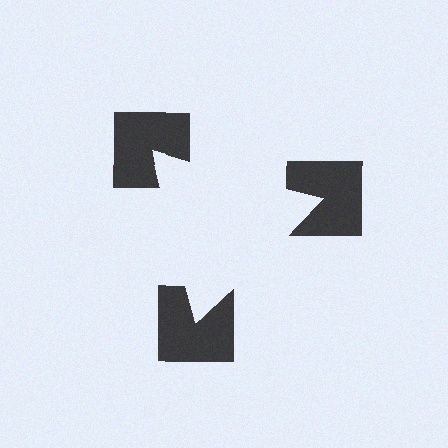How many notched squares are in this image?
There are 3 — one at each vertex of the illusory triangle.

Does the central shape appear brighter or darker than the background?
It typically appears slightly brighter than the background, even though no actual brightness change is drawn.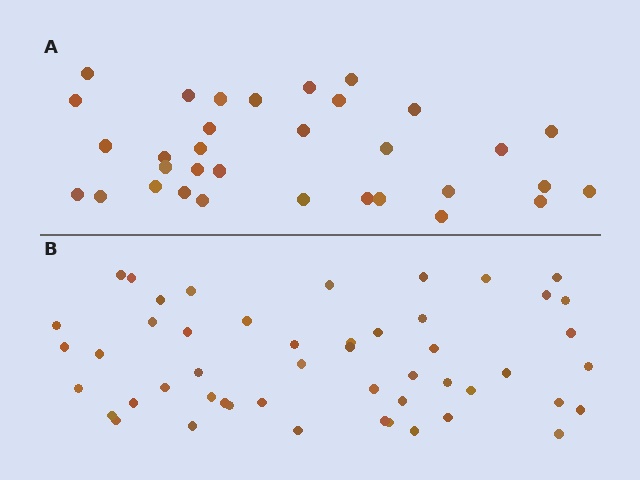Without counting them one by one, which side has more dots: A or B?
Region B (the bottom region) has more dots.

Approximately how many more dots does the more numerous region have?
Region B has approximately 15 more dots than region A.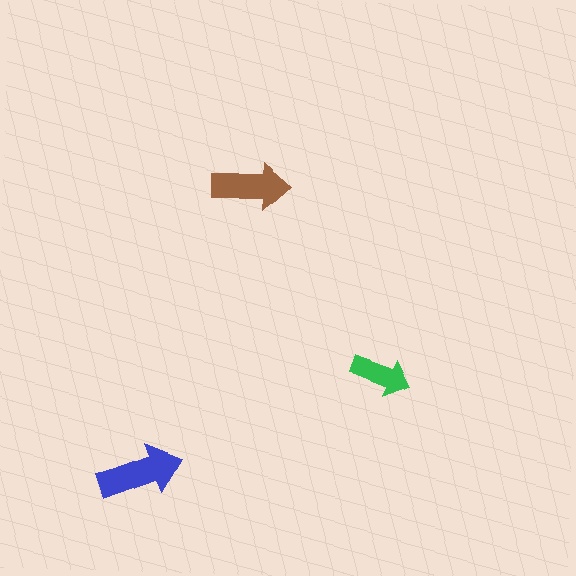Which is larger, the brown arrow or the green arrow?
The brown one.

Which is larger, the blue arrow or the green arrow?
The blue one.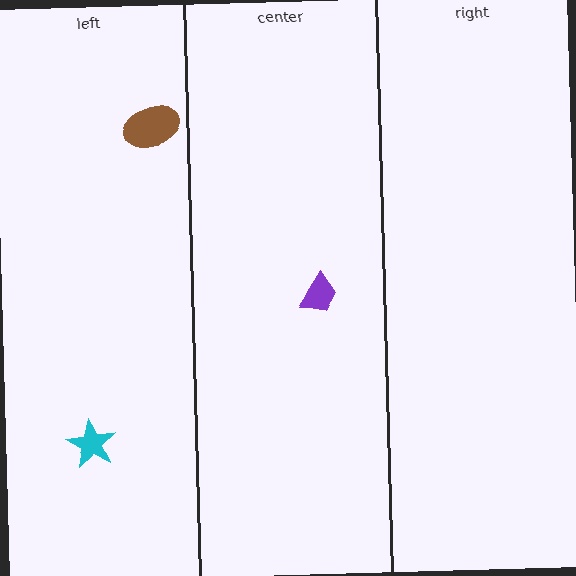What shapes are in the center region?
The purple trapezoid.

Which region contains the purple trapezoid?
The center region.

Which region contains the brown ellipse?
The left region.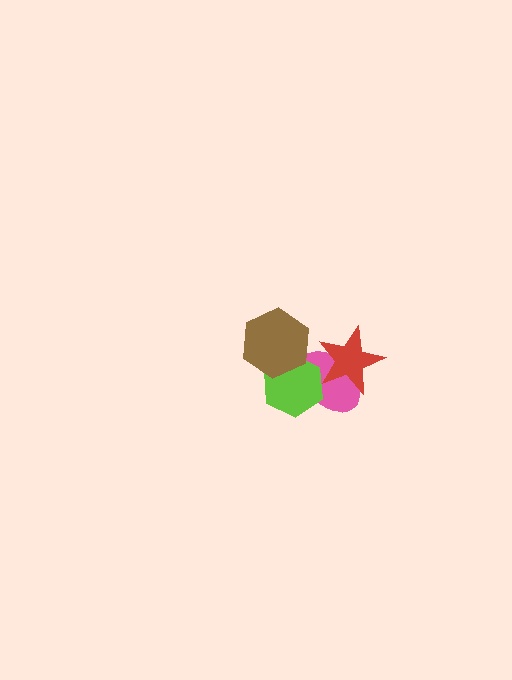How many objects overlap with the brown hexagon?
1 object overlaps with the brown hexagon.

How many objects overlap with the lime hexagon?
2 objects overlap with the lime hexagon.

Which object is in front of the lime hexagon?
The brown hexagon is in front of the lime hexagon.